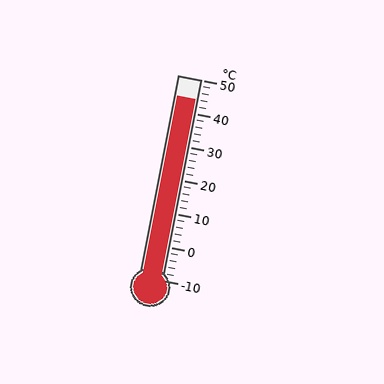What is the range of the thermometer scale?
The thermometer scale ranges from -10°C to 50°C.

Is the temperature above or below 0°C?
The temperature is above 0°C.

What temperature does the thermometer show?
The thermometer shows approximately 44°C.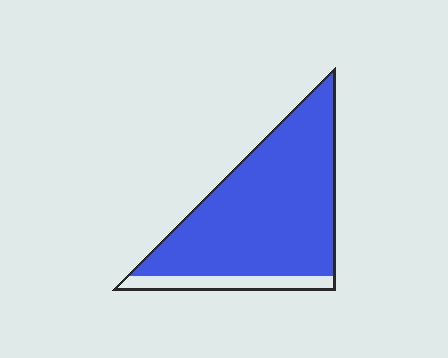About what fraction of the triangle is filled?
About seven eighths (7/8).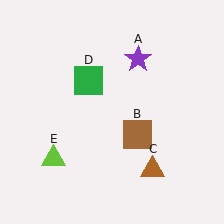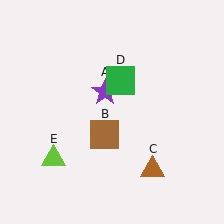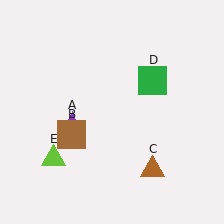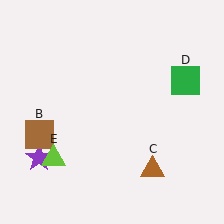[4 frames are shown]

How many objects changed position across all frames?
3 objects changed position: purple star (object A), brown square (object B), green square (object D).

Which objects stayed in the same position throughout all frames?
Brown triangle (object C) and lime triangle (object E) remained stationary.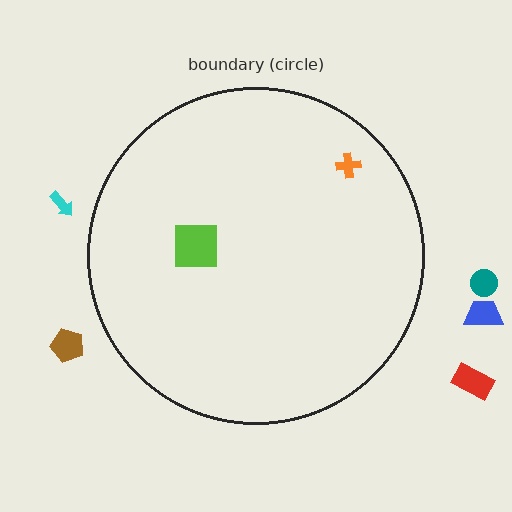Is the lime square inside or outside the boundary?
Inside.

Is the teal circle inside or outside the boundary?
Outside.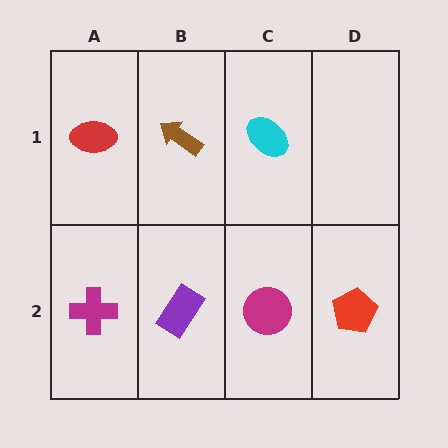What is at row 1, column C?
A cyan ellipse.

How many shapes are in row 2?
4 shapes.